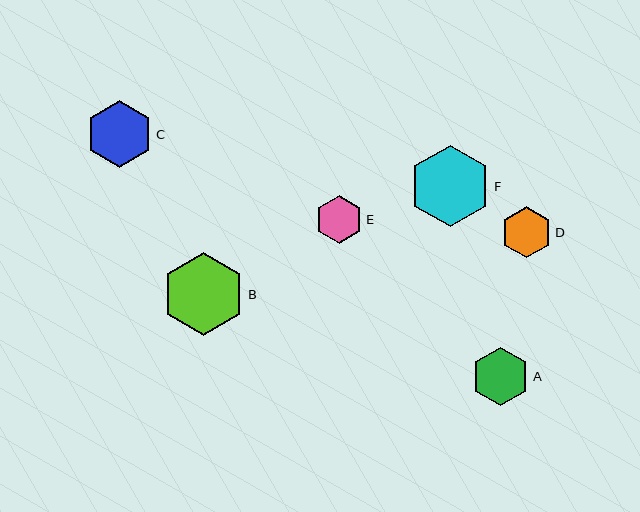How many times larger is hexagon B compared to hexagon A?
Hexagon B is approximately 1.4 times the size of hexagon A.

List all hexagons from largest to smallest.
From largest to smallest: B, F, C, A, D, E.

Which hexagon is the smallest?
Hexagon E is the smallest with a size of approximately 48 pixels.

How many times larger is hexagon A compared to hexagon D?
Hexagon A is approximately 1.1 times the size of hexagon D.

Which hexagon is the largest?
Hexagon B is the largest with a size of approximately 82 pixels.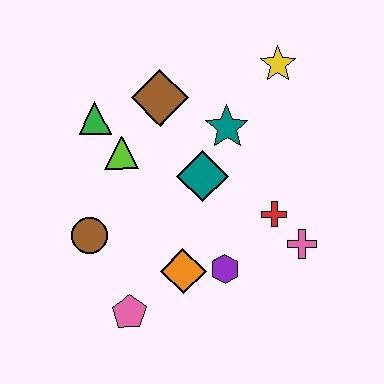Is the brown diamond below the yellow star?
Yes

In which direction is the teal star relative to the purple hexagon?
The teal star is above the purple hexagon.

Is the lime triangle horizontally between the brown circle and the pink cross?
Yes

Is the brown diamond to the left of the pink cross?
Yes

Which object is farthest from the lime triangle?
The pink cross is farthest from the lime triangle.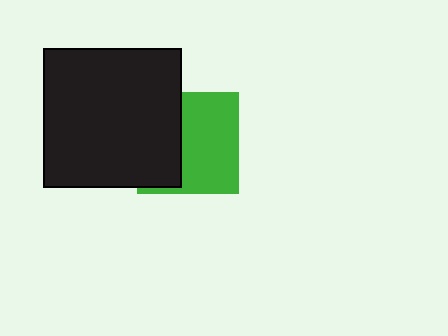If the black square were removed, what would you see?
You would see the complete green square.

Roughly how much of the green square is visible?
About half of it is visible (roughly 59%).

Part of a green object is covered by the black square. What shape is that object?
It is a square.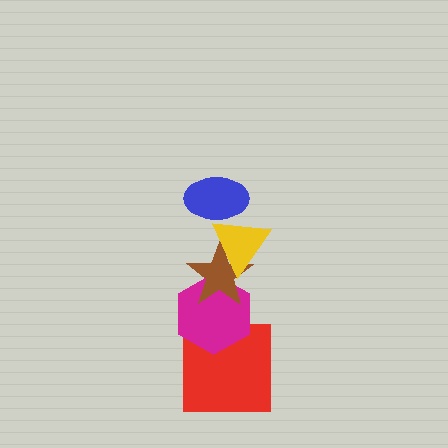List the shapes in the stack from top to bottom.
From top to bottom: the blue ellipse, the yellow triangle, the brown star, the magenta hexagon, the red square.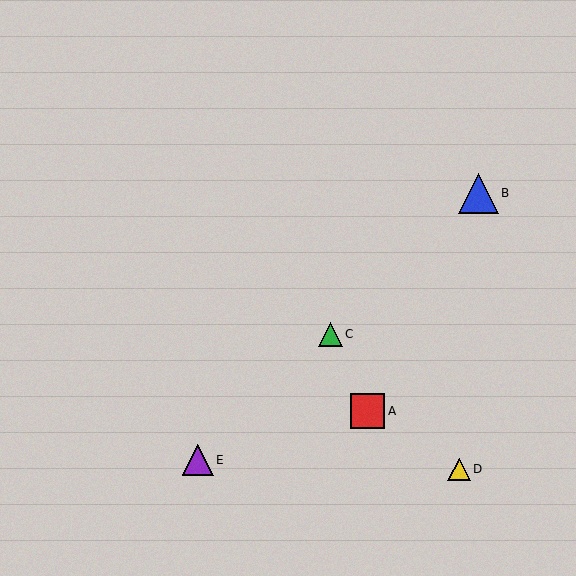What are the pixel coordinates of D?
Object D is at (459, 469).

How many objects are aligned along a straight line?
3 objects (B, C, E) are aligned along a straight line.